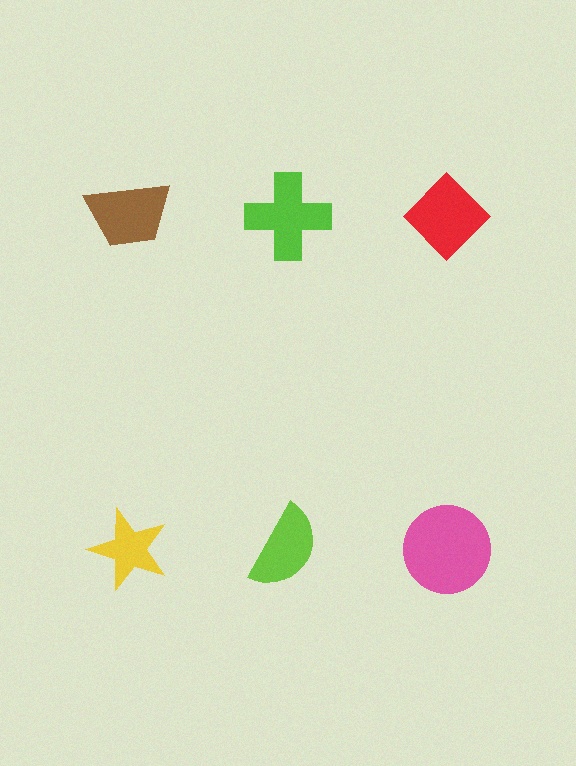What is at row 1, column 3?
A red diamond.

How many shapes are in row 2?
3 shapes.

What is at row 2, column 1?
A yellow star.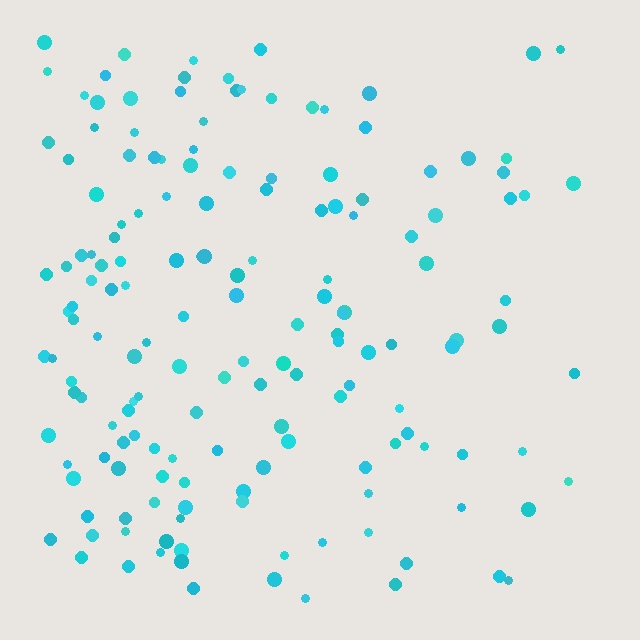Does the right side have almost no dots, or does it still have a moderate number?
Still a moderate number, just noticeably fewer than the left.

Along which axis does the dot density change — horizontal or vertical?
Horizontal.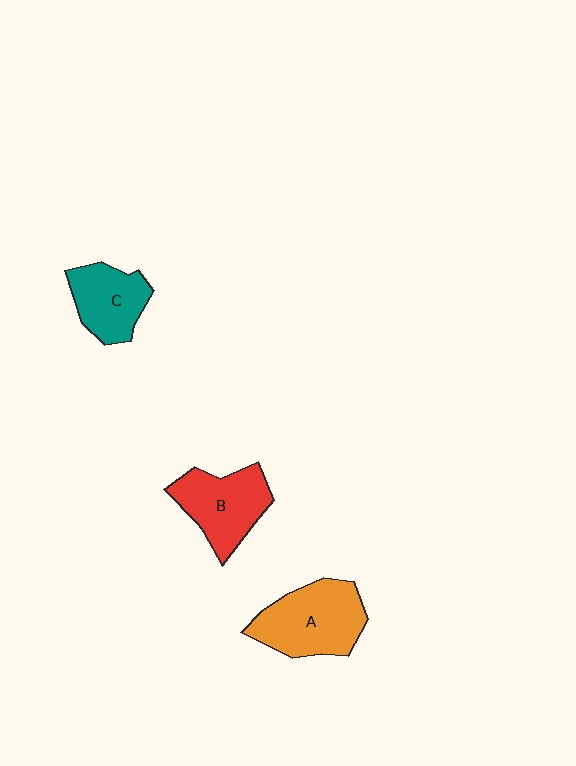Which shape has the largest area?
Shape A (orange).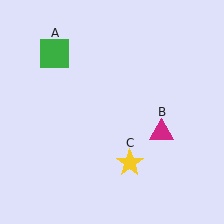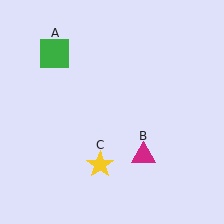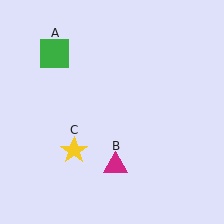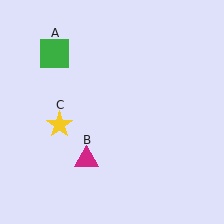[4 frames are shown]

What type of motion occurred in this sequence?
The magenta triangle (object B), yellow star (object C) rotated clockwise around the center of the scene.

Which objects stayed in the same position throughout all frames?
Green square (object A) remained stationary.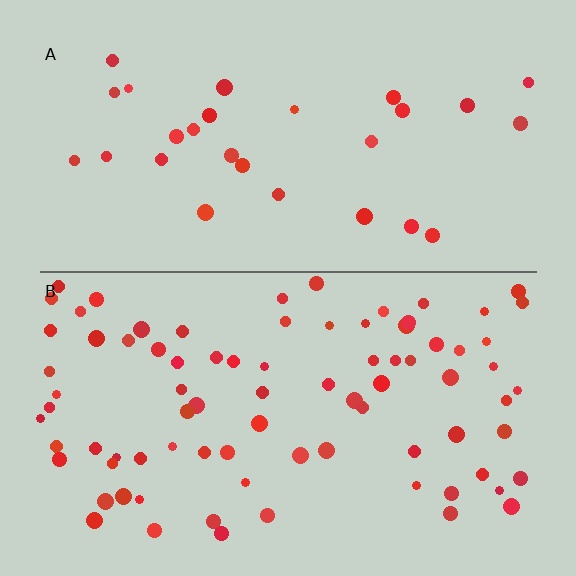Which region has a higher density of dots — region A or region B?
B (the bottom).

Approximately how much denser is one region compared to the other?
Approximately 2.9× — region B over region A.